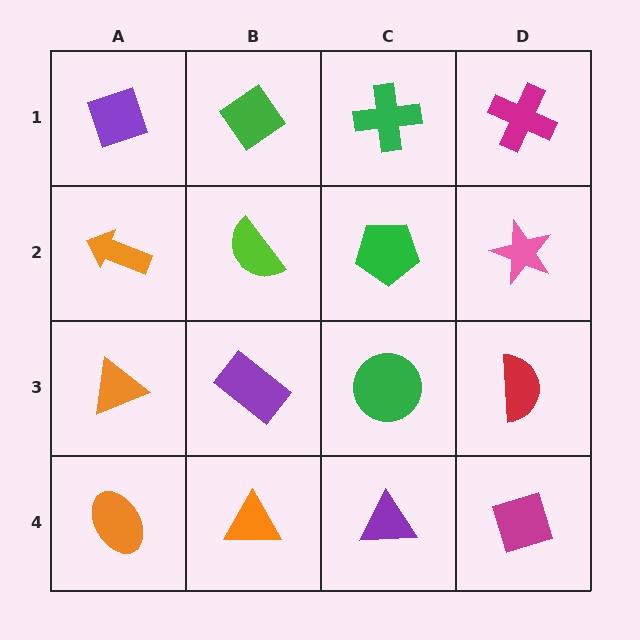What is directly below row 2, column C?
A green circle.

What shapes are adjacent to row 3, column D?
A pink star (row 2, column D), a magenta diamond (row 4, column D), a green circle (row 3, column C).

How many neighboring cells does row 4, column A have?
2.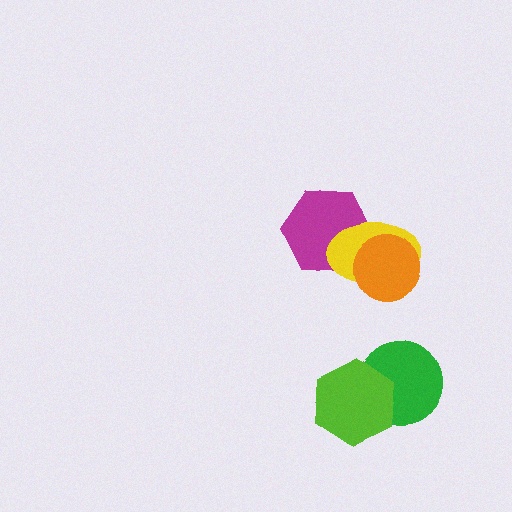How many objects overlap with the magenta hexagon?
2 objects overlap with the magenta hexagon.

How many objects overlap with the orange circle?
2 objects overlap with the orange circle.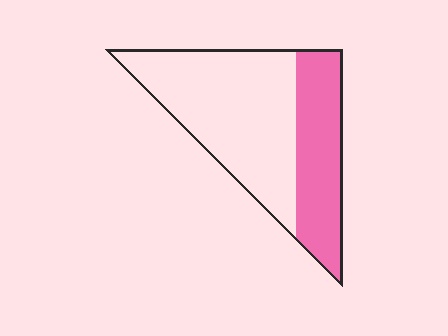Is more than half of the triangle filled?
No.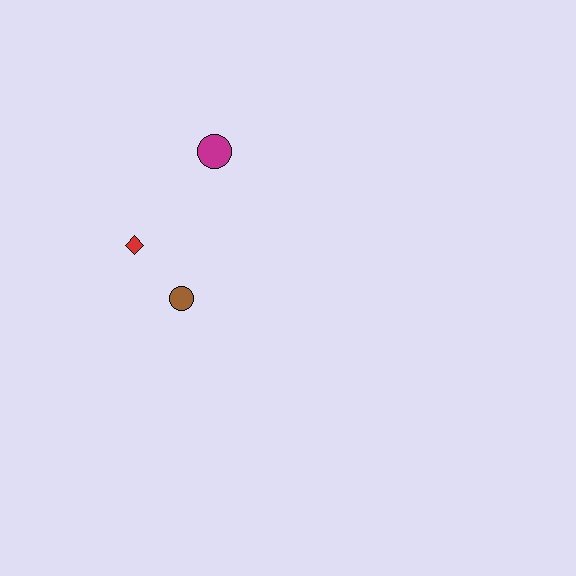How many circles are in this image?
There are 2 circles.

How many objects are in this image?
There are 3 objects.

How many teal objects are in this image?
There are no teal objects.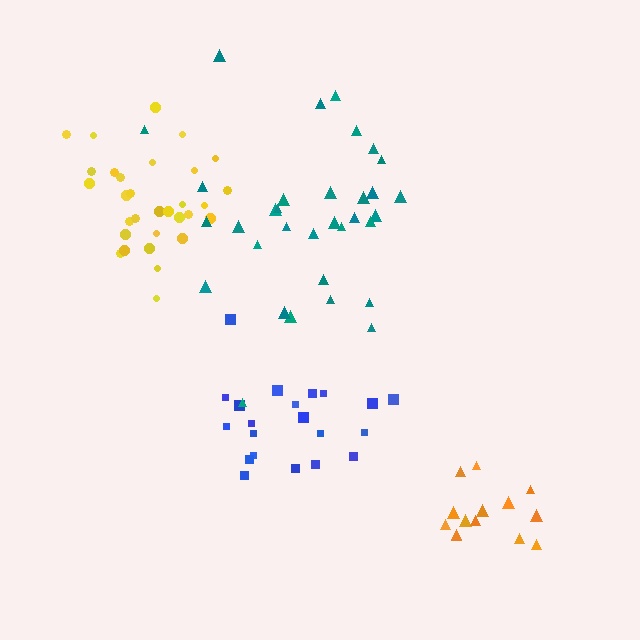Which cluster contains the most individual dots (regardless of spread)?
Teal (33).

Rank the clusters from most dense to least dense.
yellow, orange, teal, blue.